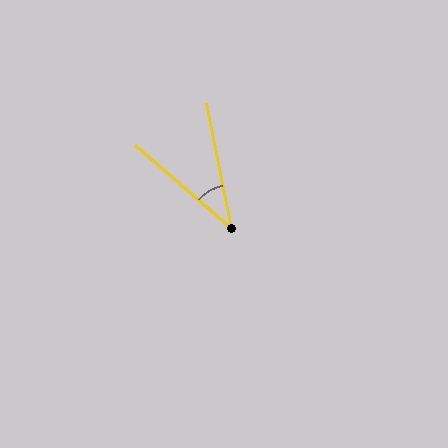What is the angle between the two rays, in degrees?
Approximately 38 degrees.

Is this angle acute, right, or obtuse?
It is acute.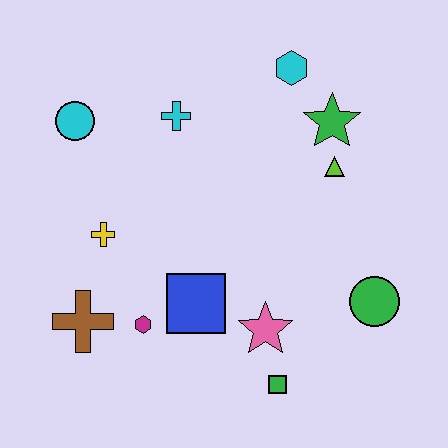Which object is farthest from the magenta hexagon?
The cyan hexagon is farthest from the magenta hexagon.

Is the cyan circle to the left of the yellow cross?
Yes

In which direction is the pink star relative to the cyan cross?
The pink star is below the cyan cross.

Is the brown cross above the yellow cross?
No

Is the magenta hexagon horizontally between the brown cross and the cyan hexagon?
Yes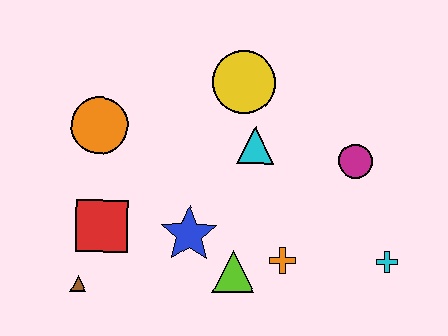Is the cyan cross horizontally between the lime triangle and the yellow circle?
No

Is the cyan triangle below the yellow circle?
Yes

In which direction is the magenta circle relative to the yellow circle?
The magenta circle is to the right of the yellow circle.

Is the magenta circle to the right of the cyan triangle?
Yes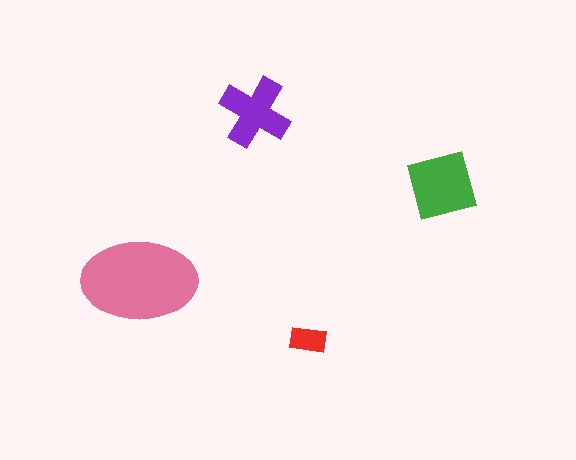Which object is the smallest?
The red rectangle.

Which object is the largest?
The pink ellipse.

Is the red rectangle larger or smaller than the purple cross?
Smaller.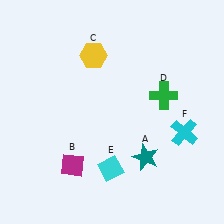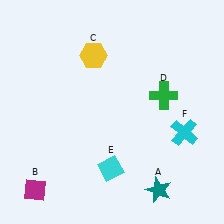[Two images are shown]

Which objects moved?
The objects that moved are: the teal star (A), the magenta diamond (B).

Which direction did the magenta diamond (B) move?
The magenta diamond (B) moved left.